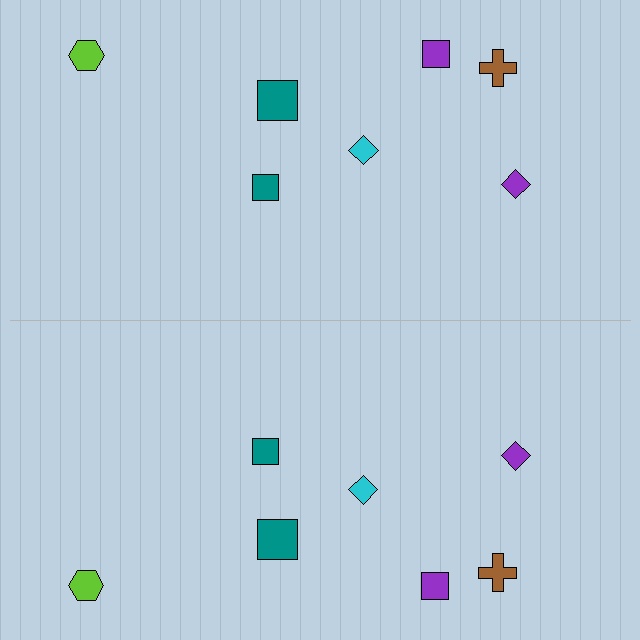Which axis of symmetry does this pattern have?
The pattern has a horizontal axis of symmetry running through the center of the image.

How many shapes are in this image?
There are 14 shapes in this image.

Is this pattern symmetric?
Yes, this pattern has bilateral (reflection) symmetry.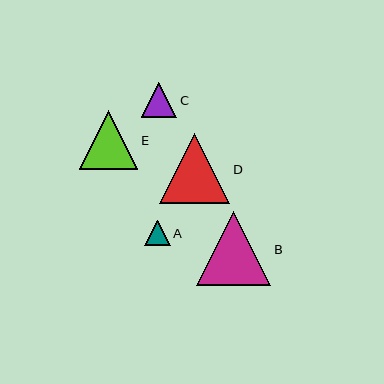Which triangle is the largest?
Triangle B is the largest with a size of approximately 74 pixels.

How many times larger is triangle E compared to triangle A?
Triangle E is approximately 2.3 times the size of triangle A.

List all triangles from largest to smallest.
From largest to smallest: B, D, E, C, A.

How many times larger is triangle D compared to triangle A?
Triangle D is approximately 2.7 times the size of triangle A.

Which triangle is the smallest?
Triangle A is the smallest with a size of approximately 26 pixels.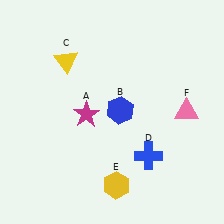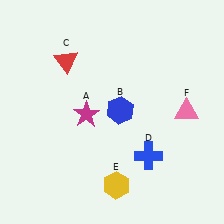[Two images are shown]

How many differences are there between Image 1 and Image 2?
There is 1 difference between the two images.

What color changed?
The triangle (C) changed from yellow in Image 1 to red in Image 2.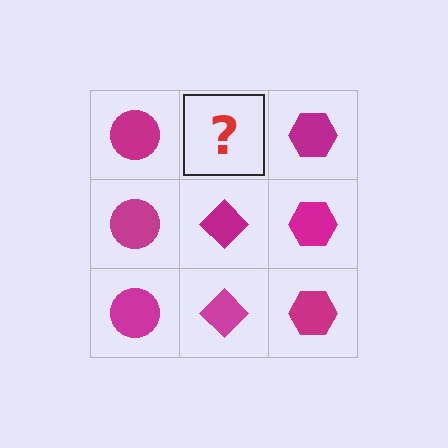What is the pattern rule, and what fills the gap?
The rule is that each column has a consistent shape. The gap should be filled with a magenta diamond.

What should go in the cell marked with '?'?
The missing cell should contain a magenta diamond.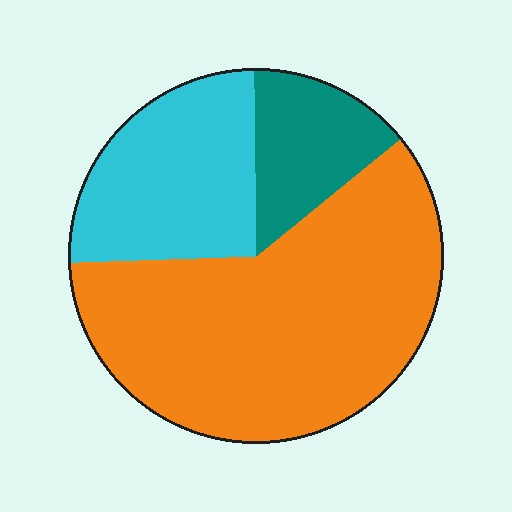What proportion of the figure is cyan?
Cyan covers roughly 25% of the figure.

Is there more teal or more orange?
Orange.